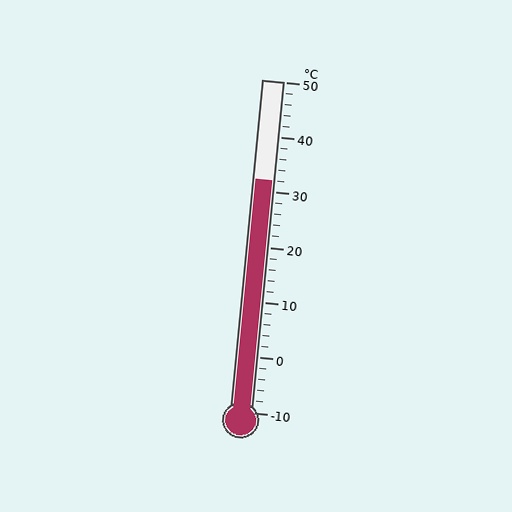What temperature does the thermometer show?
The thermometer shows approximately 32°C.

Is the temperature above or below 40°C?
The temperature is below 40°C.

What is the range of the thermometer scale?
The thermometer scale ranges from -10°C to 50°C.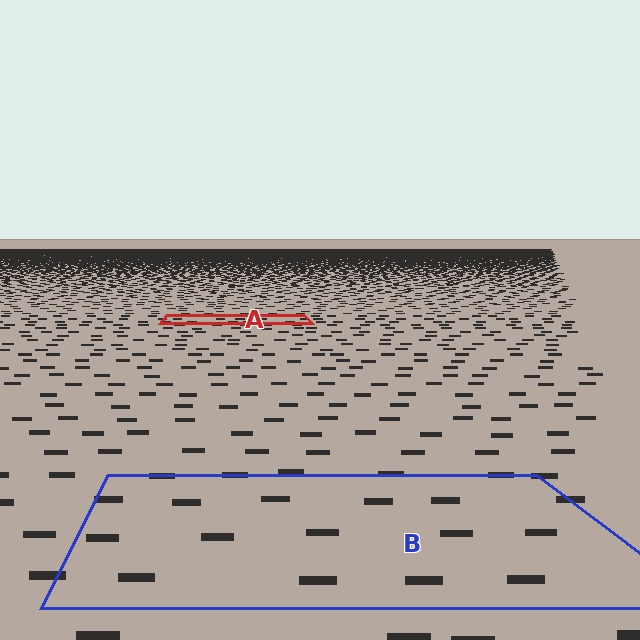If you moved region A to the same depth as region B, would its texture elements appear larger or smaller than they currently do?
They would appear larger. At a closer depth, the same texture elements are projected at a bigger on-screen size.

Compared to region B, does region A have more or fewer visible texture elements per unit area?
Region A has more texture elements per unit area — they are packed more densely because it is farther away.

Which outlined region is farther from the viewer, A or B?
Region A is farther from the viewer — the texture elements inside it appear smaller and more densely packed.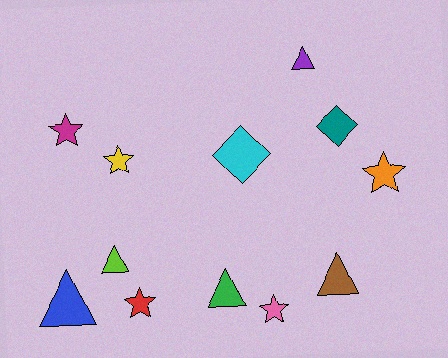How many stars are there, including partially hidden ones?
There are 5 stars.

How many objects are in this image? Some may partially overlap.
There are 12 objects.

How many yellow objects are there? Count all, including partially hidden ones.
There is 1 yellow object.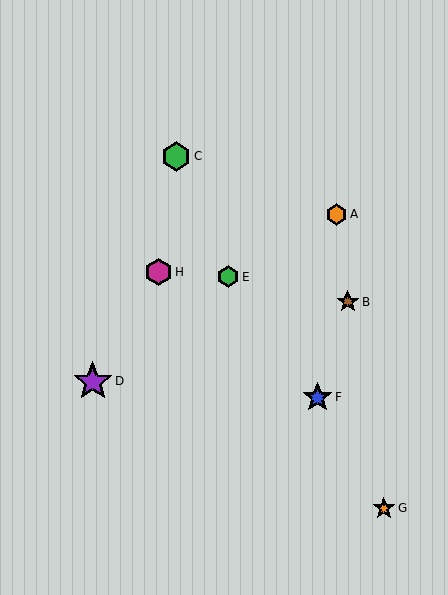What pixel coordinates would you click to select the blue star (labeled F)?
Click at (317, 397) to select the blue star F.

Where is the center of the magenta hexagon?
The center of the magenta hexagon is at (159, 272).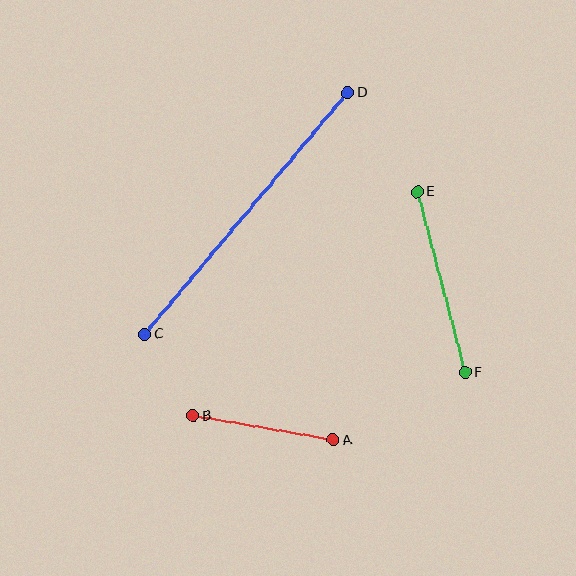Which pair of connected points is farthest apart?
Points C and D are farthest apart.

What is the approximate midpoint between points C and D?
The midpoint is at approximately (246, 213) pixels.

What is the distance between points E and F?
The distance is approximately 187 pixels.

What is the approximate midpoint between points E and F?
The midpoint is at approximately (441, 282) pixels.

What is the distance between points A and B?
The distance is approximately 142 pixels.